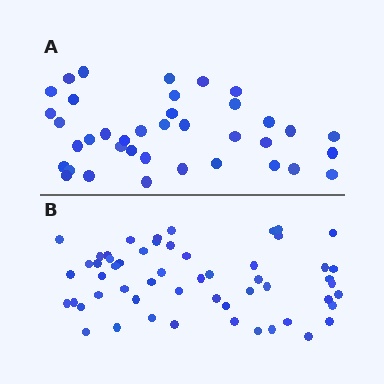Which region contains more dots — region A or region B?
Region B (the bottom region) has more dots.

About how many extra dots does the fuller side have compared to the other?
Region B has approximately 15 more dots than region A.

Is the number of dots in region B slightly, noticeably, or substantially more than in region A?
Region B has noticeably more, but not dramatically so. The ratio is roughly 1.4 to 1.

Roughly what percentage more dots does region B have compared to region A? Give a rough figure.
About 45% more.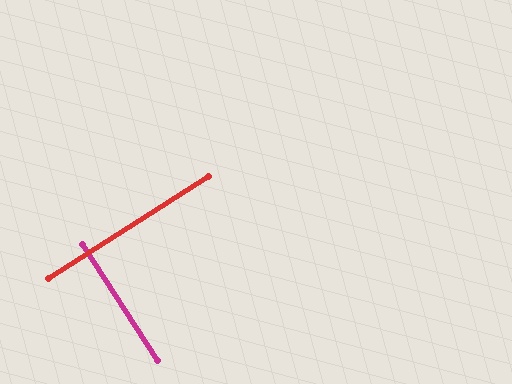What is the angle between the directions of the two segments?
Approximately 89 degrees.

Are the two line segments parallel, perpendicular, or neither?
Perpendicular — they meet at approximately 89°.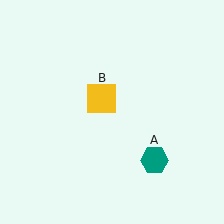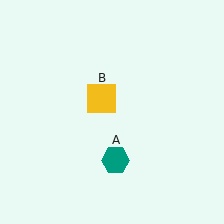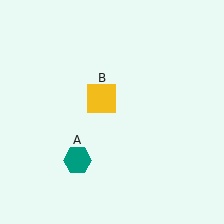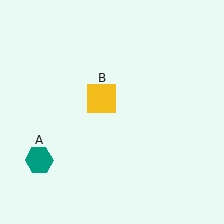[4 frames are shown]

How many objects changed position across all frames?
1 object changed position: teal hexagon (object A).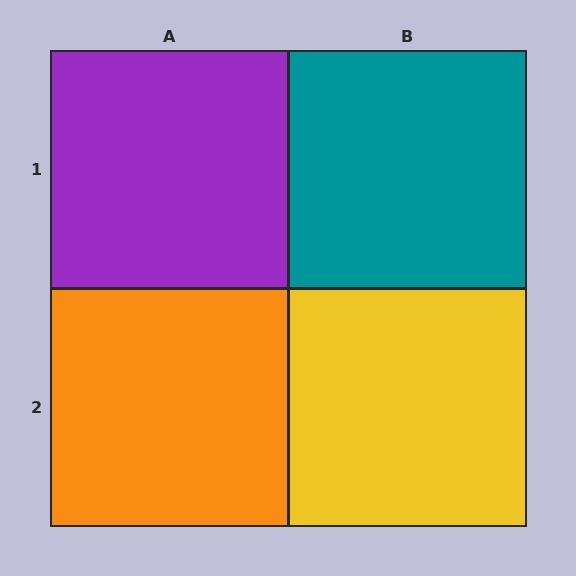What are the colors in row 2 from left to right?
Orange, yellow.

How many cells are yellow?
1 cell is yellow.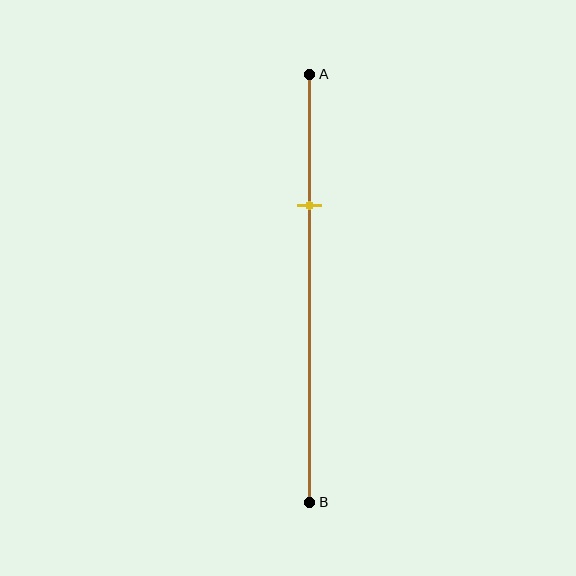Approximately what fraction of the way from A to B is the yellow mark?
The yellow mark is approximately 30% of the way from A to B.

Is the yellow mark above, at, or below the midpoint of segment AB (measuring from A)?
The yellow mark is above the midpoint of segment AB.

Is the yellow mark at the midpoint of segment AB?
No, the mark is at about 30% from A, not at the 50% midpoint.